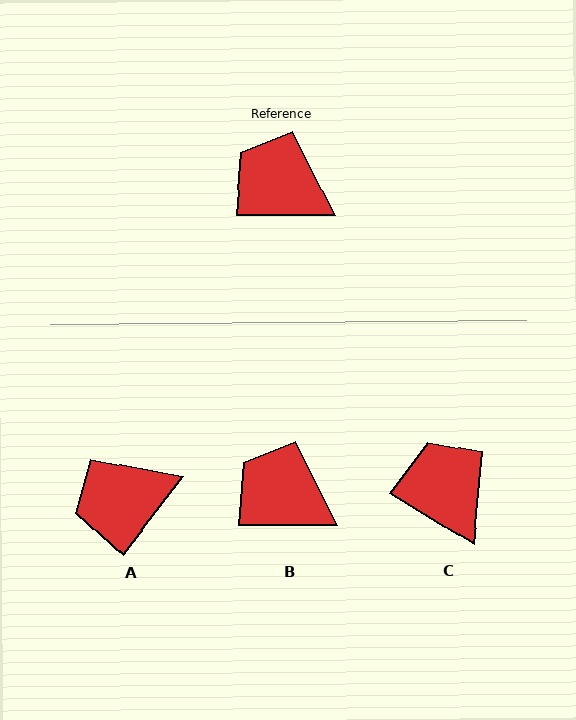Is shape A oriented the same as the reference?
No, it is off by about 52 degrees.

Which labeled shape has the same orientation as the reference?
B.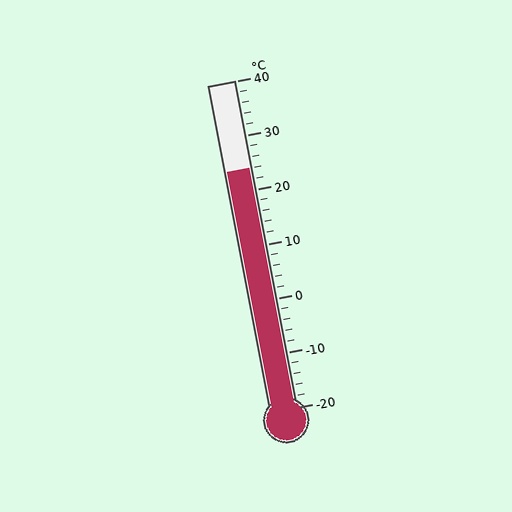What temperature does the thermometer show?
The thermometer shows approximately 24°C.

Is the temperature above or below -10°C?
The temperature is above -10°C.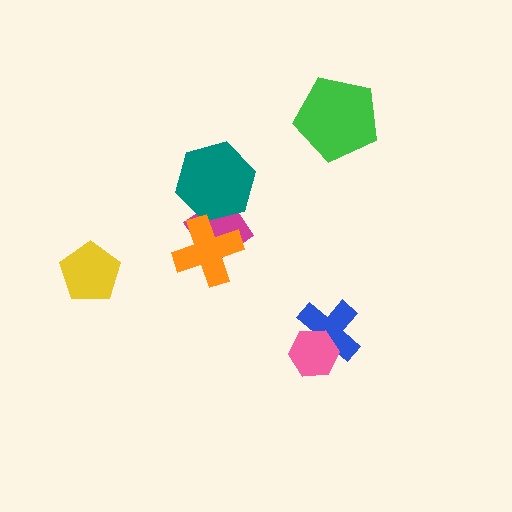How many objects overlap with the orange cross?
1 object overlaps with the orange cross.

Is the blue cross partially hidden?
Yes, it is partially covered by another shape.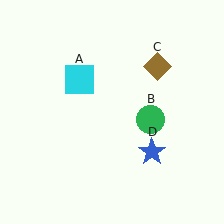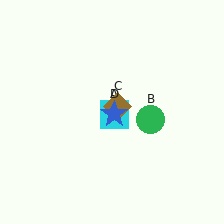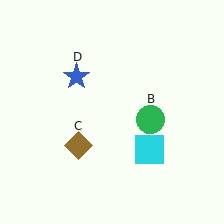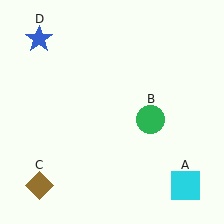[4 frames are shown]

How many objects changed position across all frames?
3 objects changed position: cyan square (object A), brown diamond (object C), blue star (object D).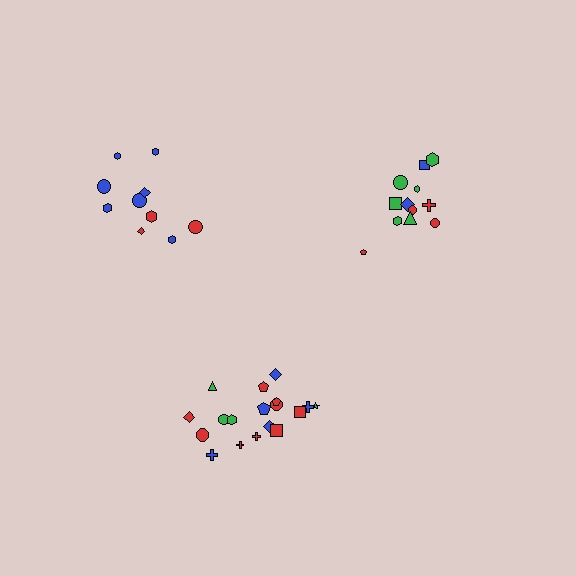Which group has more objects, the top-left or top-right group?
The top-right group.